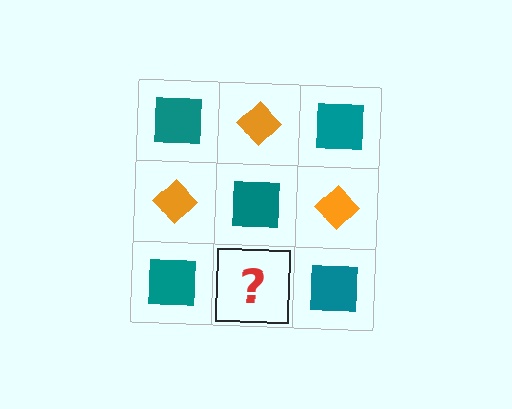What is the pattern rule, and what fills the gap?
The rule is that it alternates teal square and orange diamond in a checkerboard pattern. The gap should be filled with an orange diamond.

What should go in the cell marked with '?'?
The missing cell should contain an orange diamond.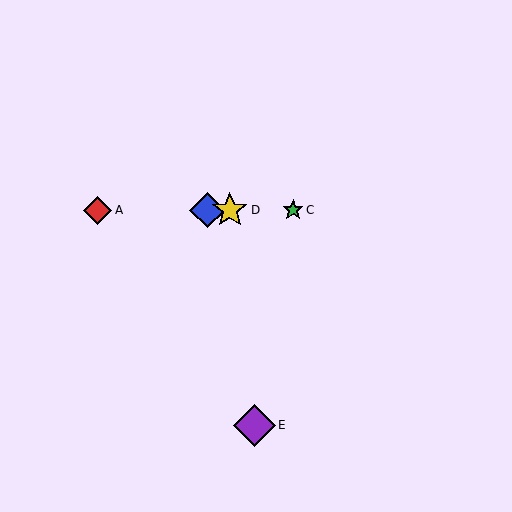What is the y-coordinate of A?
Object A is at y≈210.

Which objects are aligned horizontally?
Objects A, B, C, D are aligned horizontally.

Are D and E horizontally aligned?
No, D is at y≈210 and E is at y≈425.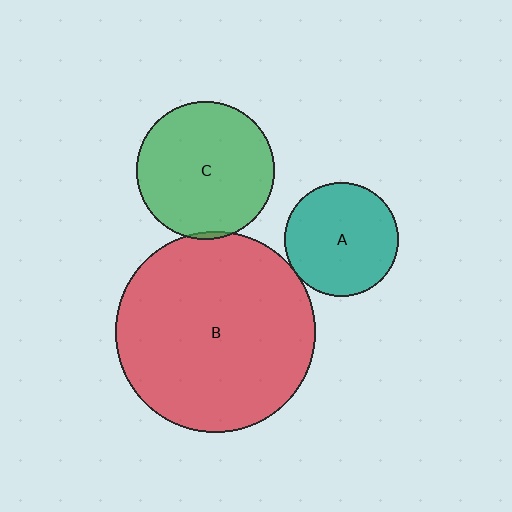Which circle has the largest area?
Circle B (red).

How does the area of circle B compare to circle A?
Approximately 3.1 times.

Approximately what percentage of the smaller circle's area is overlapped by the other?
Approximately 5%.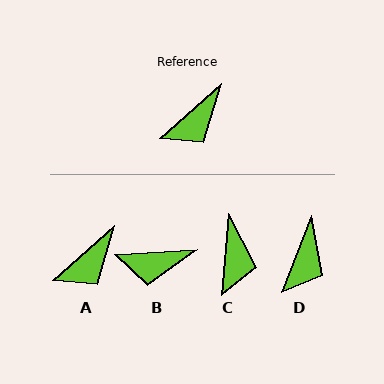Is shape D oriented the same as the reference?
No, it is off by about 28 degrees.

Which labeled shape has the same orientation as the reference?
A.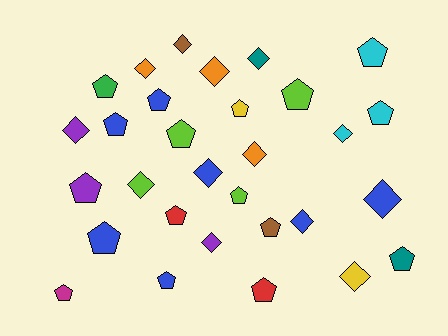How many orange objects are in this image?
There are 3 orange objects.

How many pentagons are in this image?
There are 17 pentagons.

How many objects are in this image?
There are 30 objects.